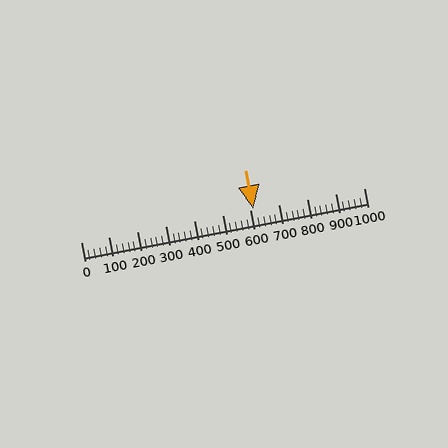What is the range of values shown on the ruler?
The ruler shows values from 0 to 1000.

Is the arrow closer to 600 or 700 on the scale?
The arrow is closer to 600.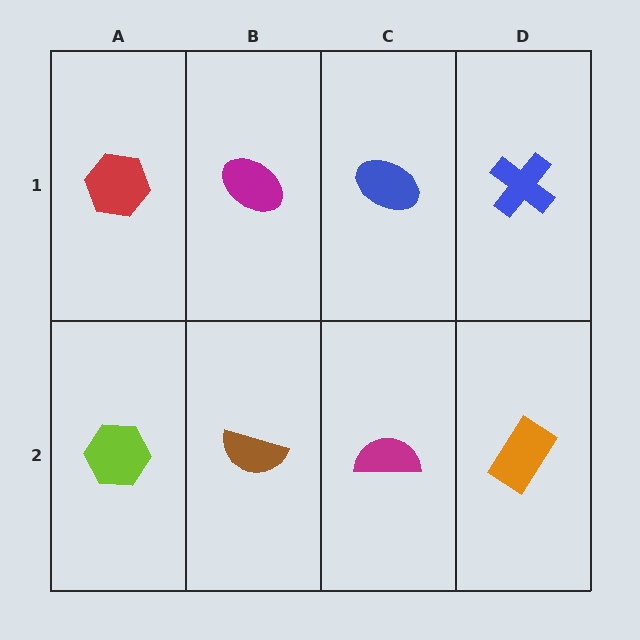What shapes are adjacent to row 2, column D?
A blue cross (row 1, column D), a magenta semicircle (row 2, column C).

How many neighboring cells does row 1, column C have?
3.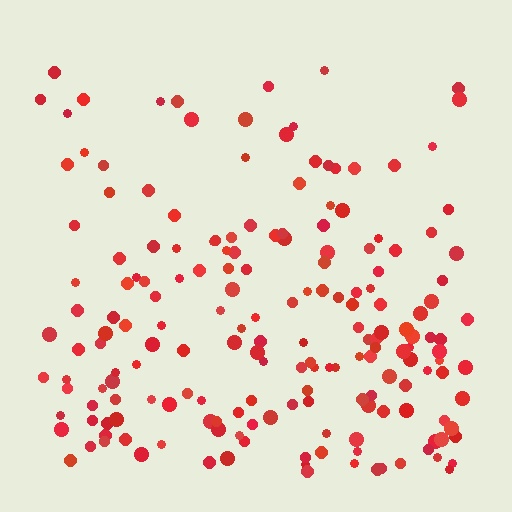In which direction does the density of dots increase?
From top to bottom, with the bottom side densest.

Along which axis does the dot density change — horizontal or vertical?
Vertical.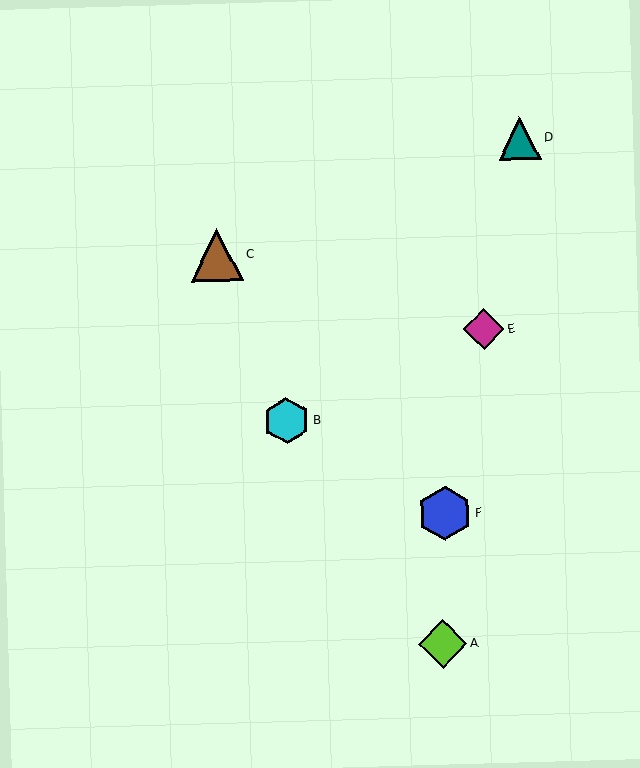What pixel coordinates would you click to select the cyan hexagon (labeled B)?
Click at (287, 421) to select the cyan hexagon B.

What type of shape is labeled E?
Shape E is a magenta diamond.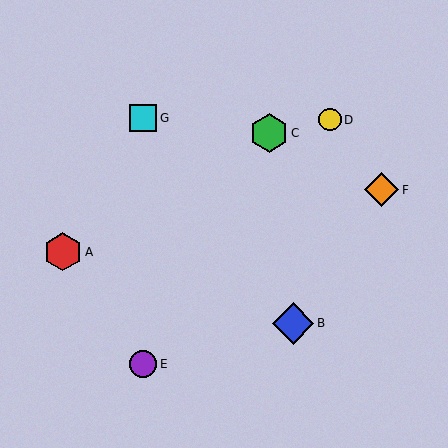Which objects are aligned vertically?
Objects E, G are aligned vertically.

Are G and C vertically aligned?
No, G is at x≈143 and C is at x≈269.